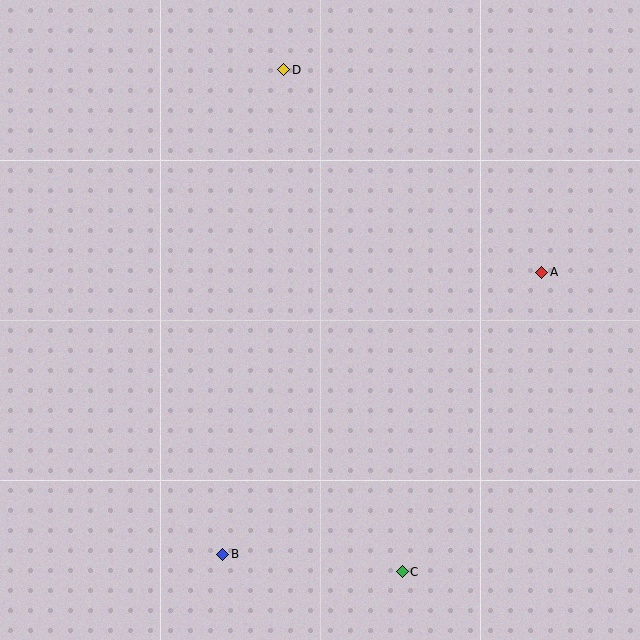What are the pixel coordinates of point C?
Point C is at (402, 572).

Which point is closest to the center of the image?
Point A at (542, 272) is closest to the center.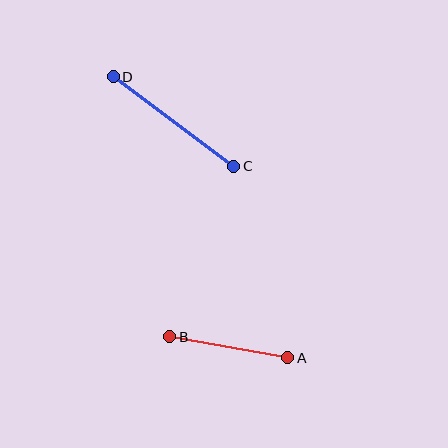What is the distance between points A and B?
The distance is approximately 120 pixels.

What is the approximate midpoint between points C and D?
The midpoint is at approximately (173, 121) pixels.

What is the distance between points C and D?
The distance is approximately 150 pixels.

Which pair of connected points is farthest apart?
Points C and D are farthest apart.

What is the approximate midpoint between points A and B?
The midpoint is at approximately (229, 347) pixels.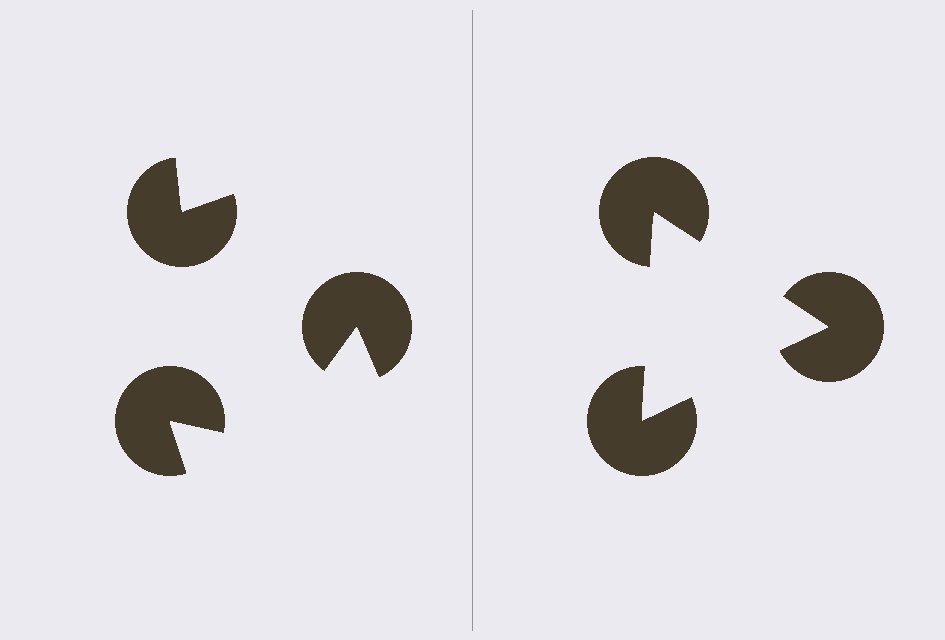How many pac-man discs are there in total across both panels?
6 — 3 on each side.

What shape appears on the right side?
An illusory triangle.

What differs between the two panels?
The pac-man discs are positioned identically on both sides; only the wedge orientations differ. On the right they align to a triangle; on the left they are misaligned.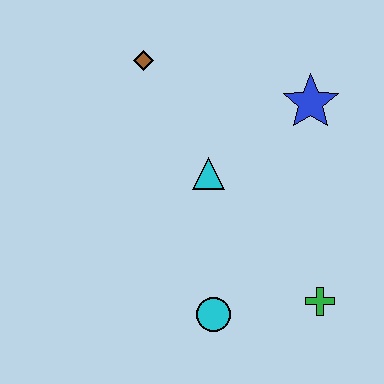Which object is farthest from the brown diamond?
The green cross is farthest from the brown diamond.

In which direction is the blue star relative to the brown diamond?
The blue star is to the right of the brown diamond.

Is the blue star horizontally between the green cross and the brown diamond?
Yes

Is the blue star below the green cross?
No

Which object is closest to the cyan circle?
The green cross is closest to the cyan circle.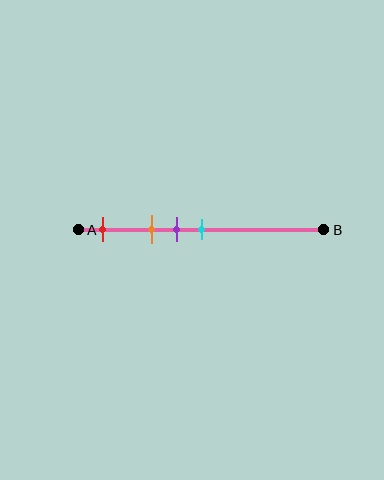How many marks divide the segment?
There are 4 marks dividing the segment.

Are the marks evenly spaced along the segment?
No, the marks are not evenly spaced.